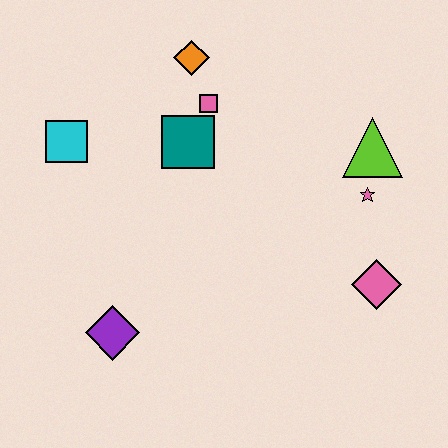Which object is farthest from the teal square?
The pink diamond is farthest from the teal square.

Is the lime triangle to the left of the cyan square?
No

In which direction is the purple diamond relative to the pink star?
The purple diamond is to the left of the pink star.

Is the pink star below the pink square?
Yes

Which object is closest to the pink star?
The lime triangle is closest to the pink star.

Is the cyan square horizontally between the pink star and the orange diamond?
No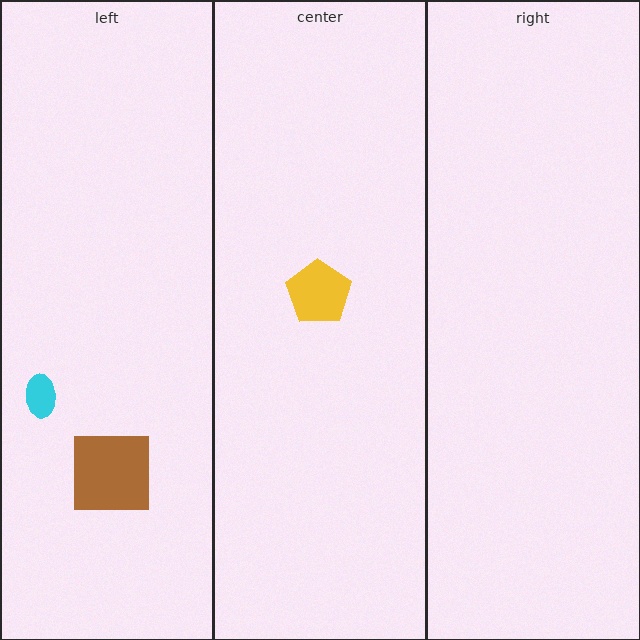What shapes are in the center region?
The yellow pentagon.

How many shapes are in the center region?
1.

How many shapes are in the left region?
2.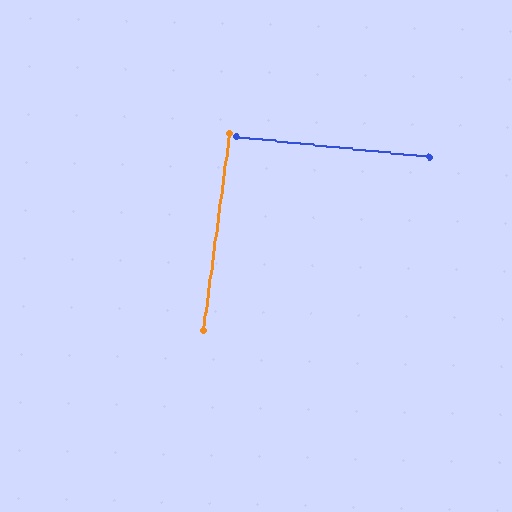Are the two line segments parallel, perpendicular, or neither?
Perpendicular — they meet at approximately 89°.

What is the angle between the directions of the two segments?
Approximately 89 degrees.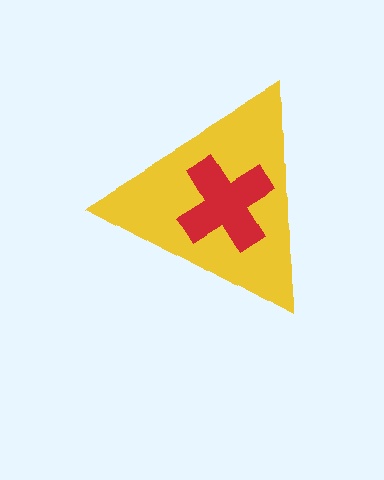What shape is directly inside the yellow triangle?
The red cross.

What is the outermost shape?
The yellow triangle.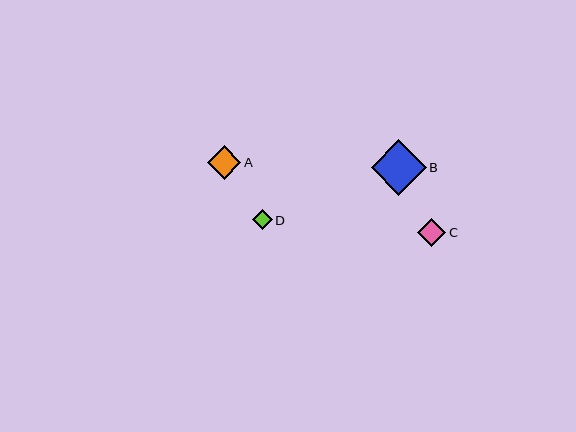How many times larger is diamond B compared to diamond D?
Diamond B is approximately 2.8 times the size of diamond D.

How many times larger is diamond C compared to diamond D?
Diamond C is approximately 1.4 times the size of diamond D.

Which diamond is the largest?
Diamond B is the largest with a size of approximately 55 pixels.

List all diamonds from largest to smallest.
From largest to smallest: B, A, C, D.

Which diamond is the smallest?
Diamond D is the smallest with a size of approximately 20 pixels.